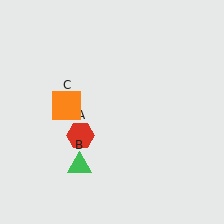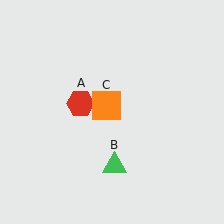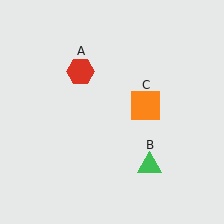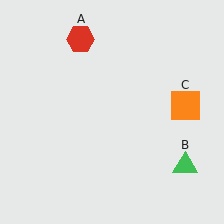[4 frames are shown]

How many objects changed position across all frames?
3 objects changed position: red hexagon (object A), green triangle (object B), orange square (object C).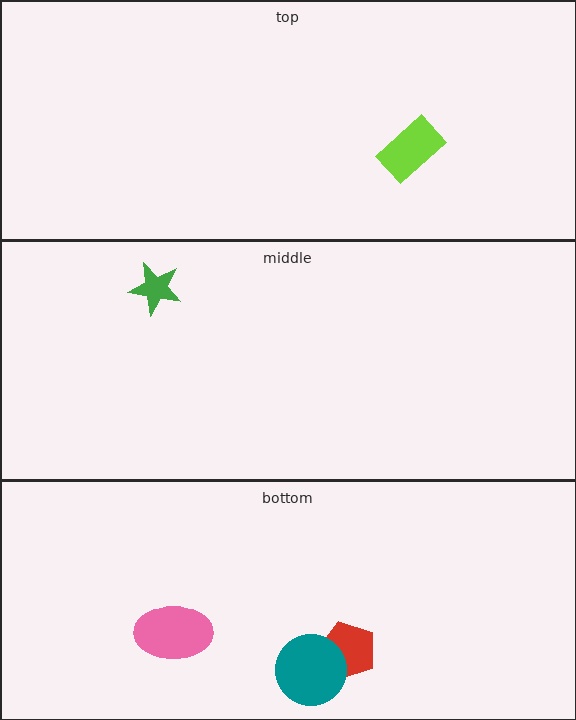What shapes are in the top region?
The lime rectangle.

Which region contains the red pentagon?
The bottom region.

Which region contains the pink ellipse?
The bottom region.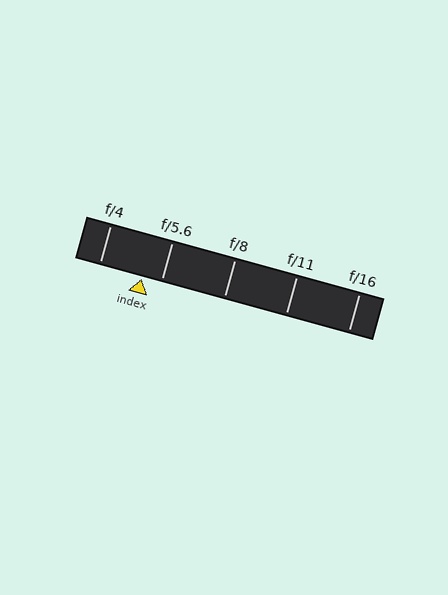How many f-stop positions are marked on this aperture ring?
There are 5 f-stop positions marked.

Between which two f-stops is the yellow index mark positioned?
The index mark is between f/4 and f/5.6.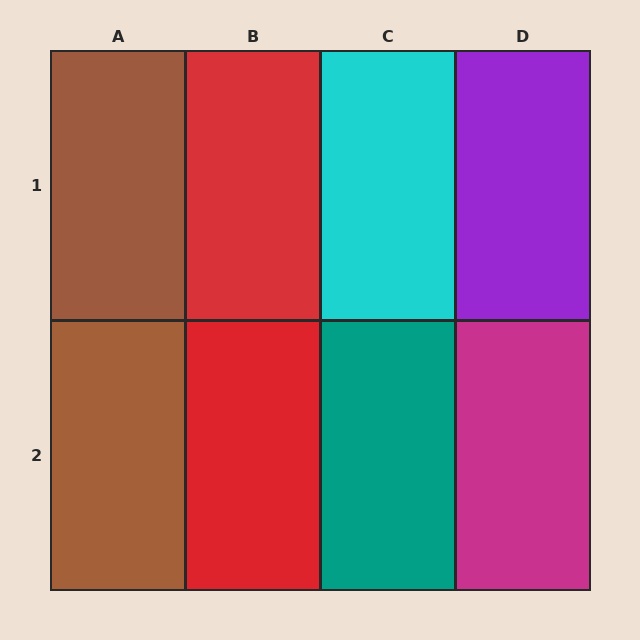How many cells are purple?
1 cell is purple.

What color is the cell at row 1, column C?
Cyan.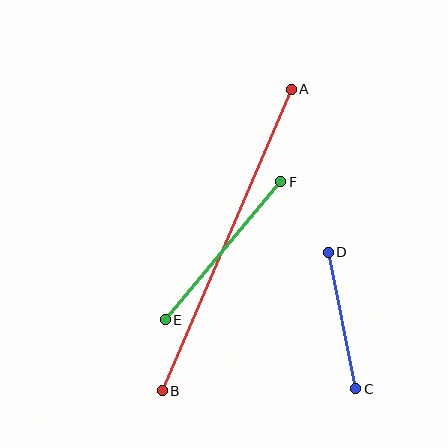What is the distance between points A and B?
The distance is approximately 328 pixels.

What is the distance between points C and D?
The distance is approximately 139 pixels.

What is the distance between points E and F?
The distance is approximately 180 pixels.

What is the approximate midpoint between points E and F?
The midpoint is at approximately (223, 251) pixels.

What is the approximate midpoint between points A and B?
The midpoint is at approximately (227, 240) pixels.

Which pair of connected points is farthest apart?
Points A and B are farthest apart.